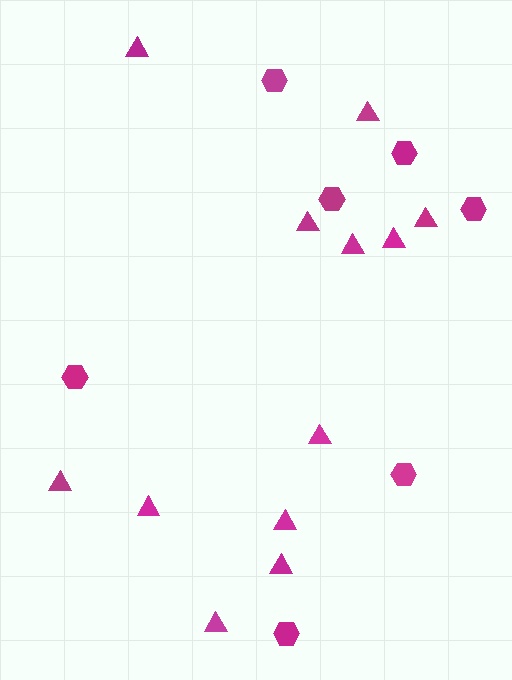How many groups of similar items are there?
There are 2 groups: one group of hexagons (7) and one group of triangles (12).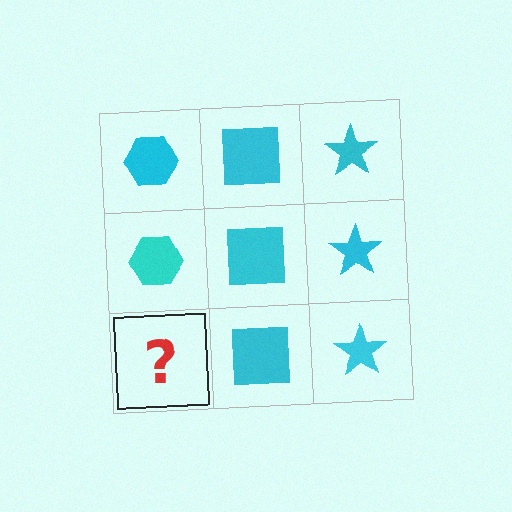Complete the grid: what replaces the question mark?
The question mark should be replaced with a cyan hexagon.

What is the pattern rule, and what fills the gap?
The rule is that each column has a consistent shape. The gap should be filled with a cyan hexagon.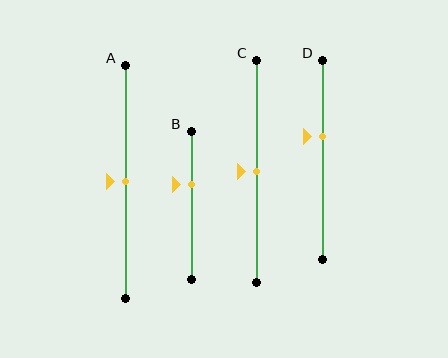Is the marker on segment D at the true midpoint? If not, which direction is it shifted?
No, the marker on segment D is shifted upward by about 12% of the segment length.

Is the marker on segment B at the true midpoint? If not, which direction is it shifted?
No, the marker on segment B is shifted upward by about 14% of the segment length.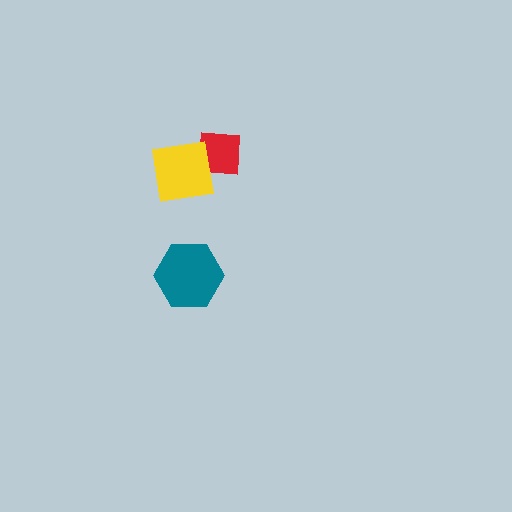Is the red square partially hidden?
Yes, it is partially covered by another shape.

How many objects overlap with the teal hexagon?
0 objects overlap with the teal hexagon.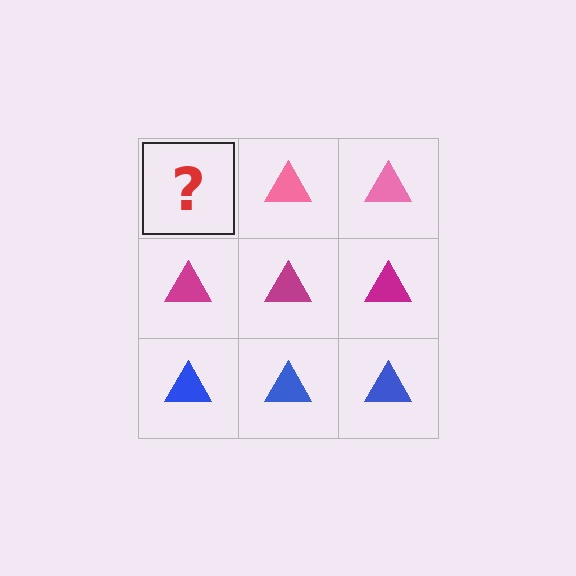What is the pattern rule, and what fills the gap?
The rule is that each row has a consistent color. The gap should be filled with a pink triangle.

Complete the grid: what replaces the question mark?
The question mark should be replaced with a pink triangle.